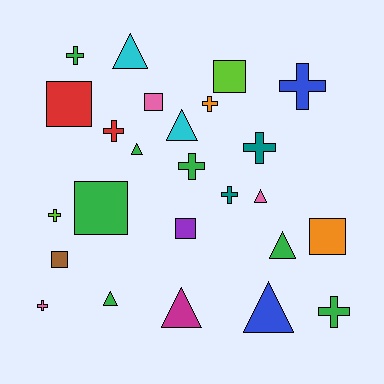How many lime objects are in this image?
There are 2 lime objects.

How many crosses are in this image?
There are 10 crosses.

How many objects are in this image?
There are 25 objects.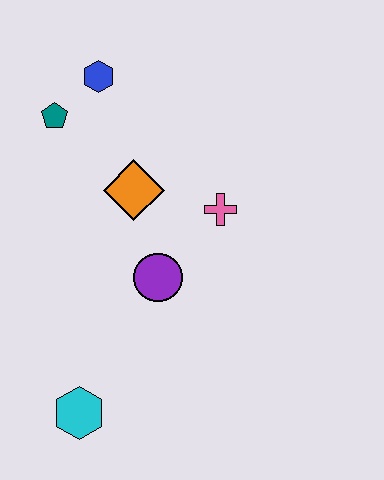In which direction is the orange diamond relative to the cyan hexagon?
The orange diamond is above the cyan hexagon.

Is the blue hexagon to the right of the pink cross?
No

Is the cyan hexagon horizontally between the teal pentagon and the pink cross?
Yes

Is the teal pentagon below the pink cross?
No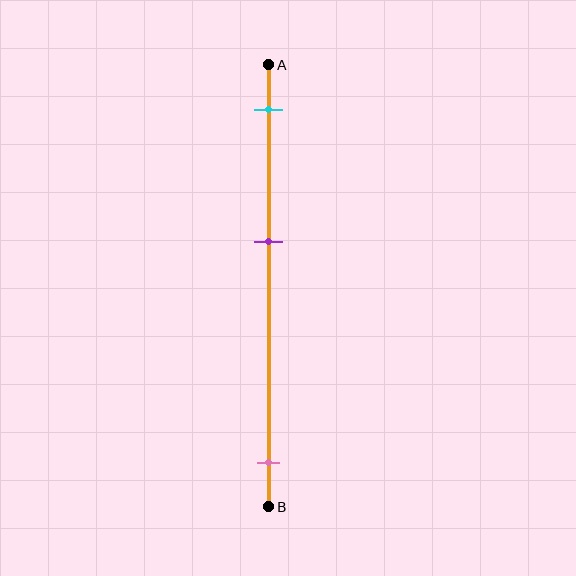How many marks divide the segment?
There are 3 marks dividing the segment.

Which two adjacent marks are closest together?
The cyan and purple marks are the closest adjacent pair.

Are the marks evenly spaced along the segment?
No, the marks are not evenly spaced.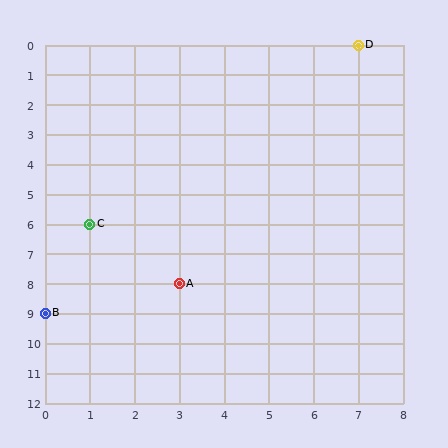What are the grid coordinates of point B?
Point B is at grid coordinates (0, 9).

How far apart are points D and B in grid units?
Points D and B are 7 columns and 9 rows apart (about 11.4 grid units diagonally).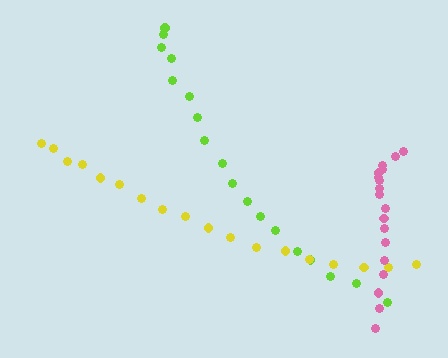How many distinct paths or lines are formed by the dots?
There are 3 distinct paths.